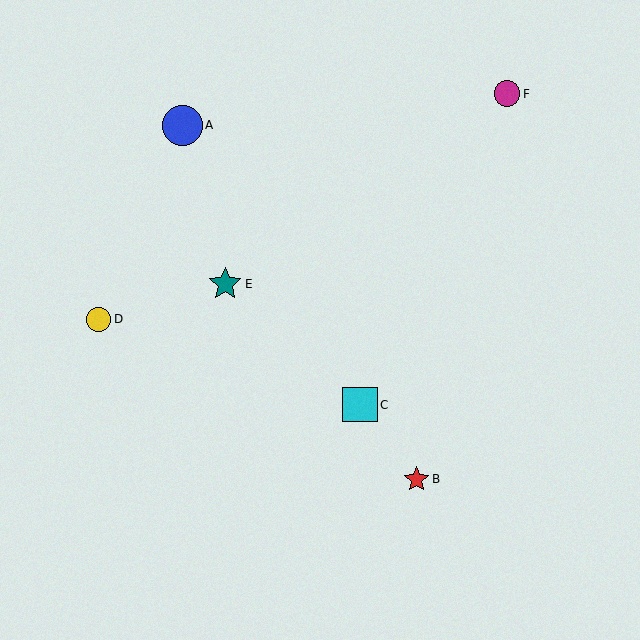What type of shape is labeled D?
Shape D is a yellow circle.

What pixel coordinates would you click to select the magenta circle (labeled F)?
Click at (507, 94) to select the magenta circle F.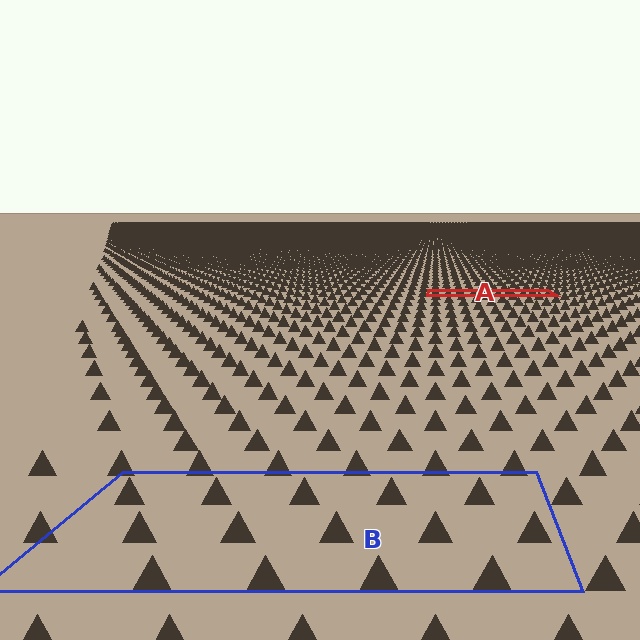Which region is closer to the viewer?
Region B is closer. The texture elements there are larger and more spread out.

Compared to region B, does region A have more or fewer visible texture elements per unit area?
Region A has more texture elements per unit area — they are packed more densely because it is farther away.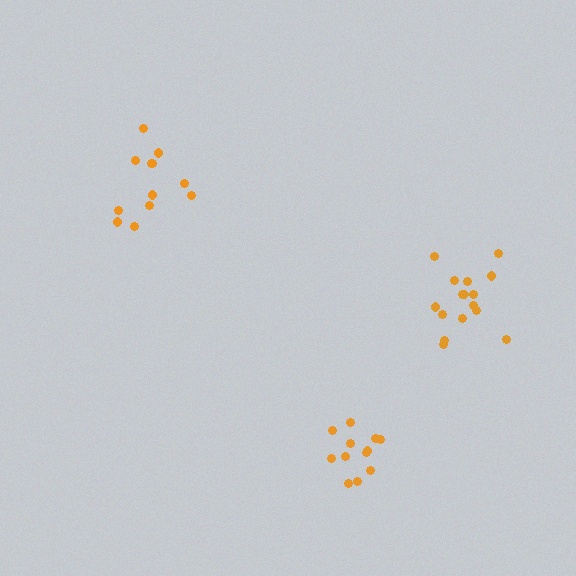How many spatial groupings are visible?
There are 3 spatial groupings.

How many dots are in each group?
Group 1: 12 dots, Group 2: 16 dots, Group 3: 12 dots (40 total).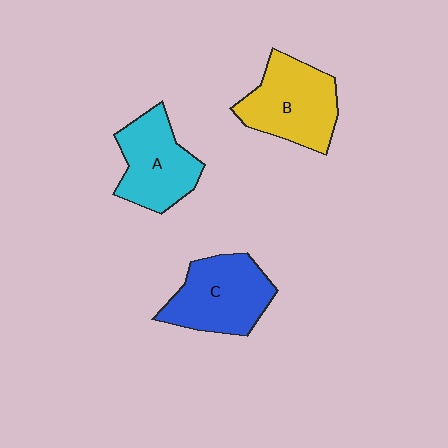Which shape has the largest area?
Shape B (yellow).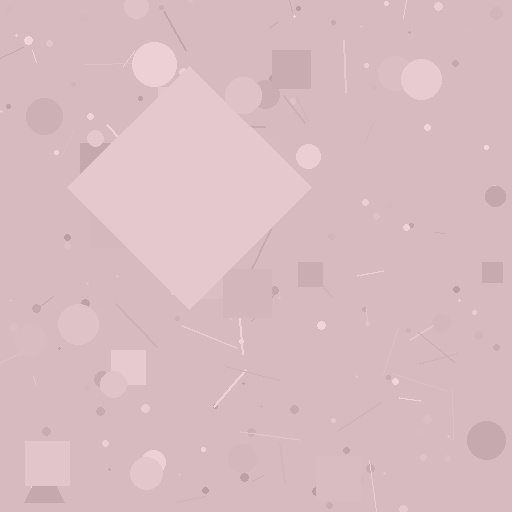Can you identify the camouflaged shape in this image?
The camouflaged shape is a diamond.